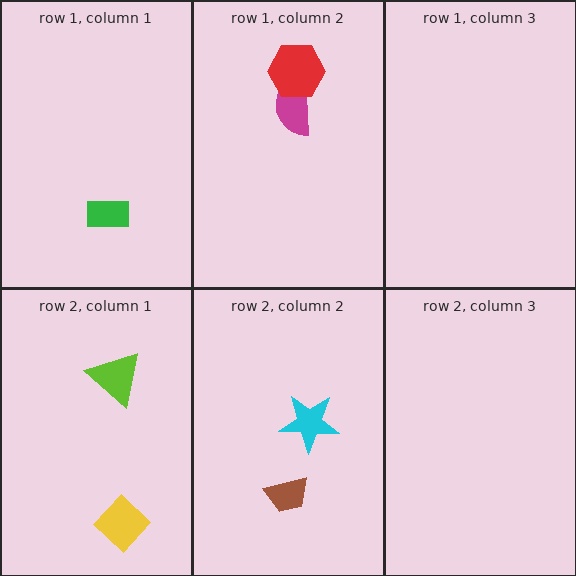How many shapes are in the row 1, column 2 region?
2.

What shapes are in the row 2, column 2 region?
The cyan star, the brown trapezoid.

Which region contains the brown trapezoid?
The row 2, column 2 region.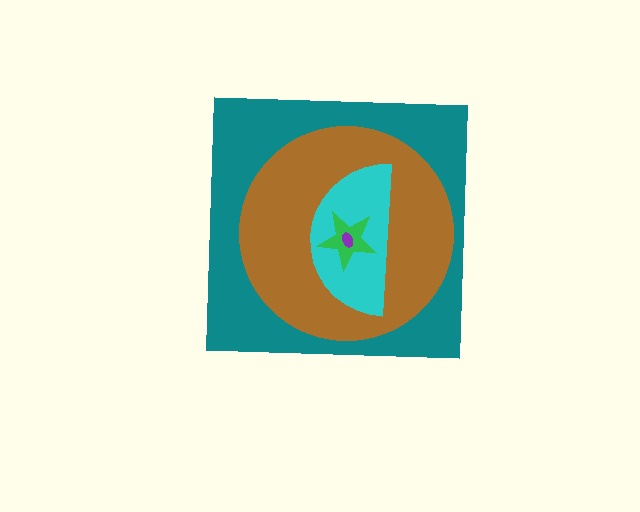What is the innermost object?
The purple ellipse.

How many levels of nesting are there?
5.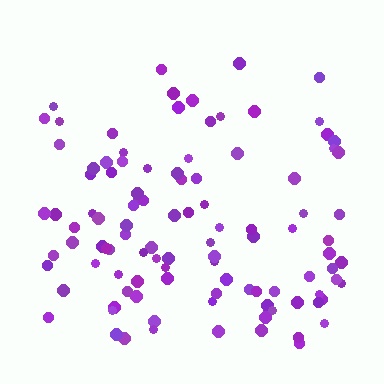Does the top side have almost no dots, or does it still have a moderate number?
Still a moderate number, just noticeably fewer than the bottom.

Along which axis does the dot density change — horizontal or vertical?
Vertical.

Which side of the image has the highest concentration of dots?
The bottom.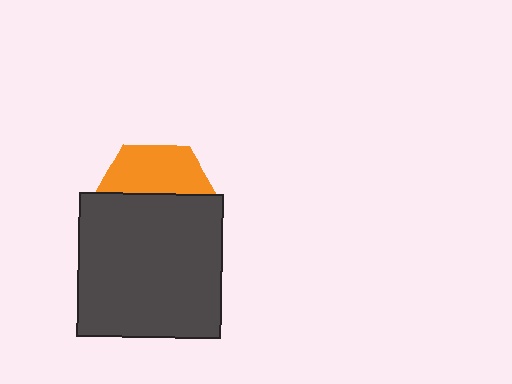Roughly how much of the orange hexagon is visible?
A small part of it is visible (roughly 40%).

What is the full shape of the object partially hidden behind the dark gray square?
The partially hidden object is an orange hexagon.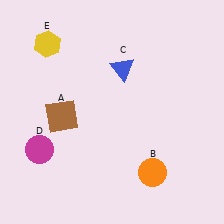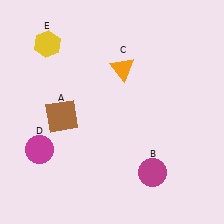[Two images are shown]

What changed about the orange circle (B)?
In Image 1, B is orange. In Image 2, it changed to magenta.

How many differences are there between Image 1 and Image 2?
There are 2 differences between the two images.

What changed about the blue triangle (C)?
In Image 1, C is blue. In Image 2, it changed to orange.